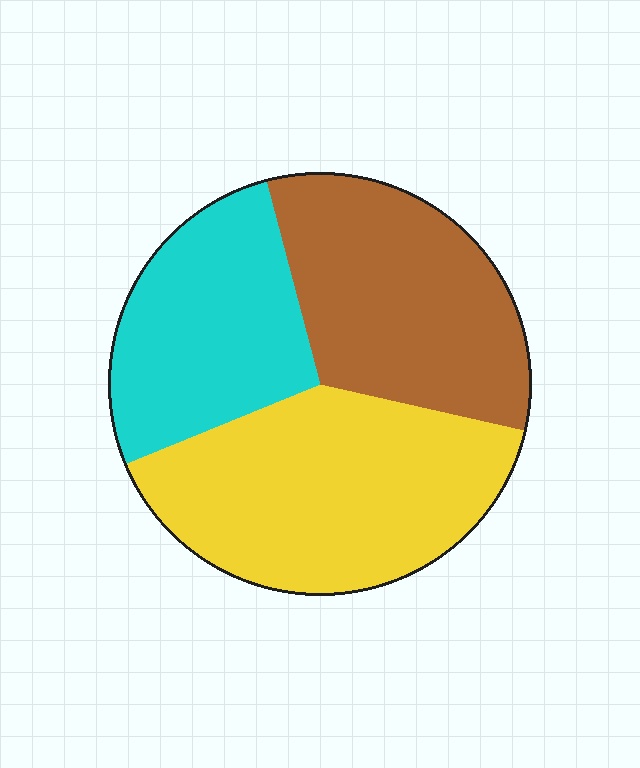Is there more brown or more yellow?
Yellow.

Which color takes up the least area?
Cyan, at roughly 25%.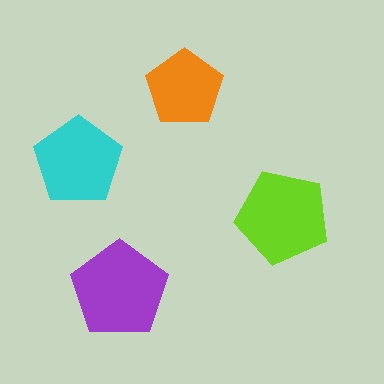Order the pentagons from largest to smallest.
the purple one, the lime one, the cyan one, the orange one.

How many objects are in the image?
There are 4 objects in the image.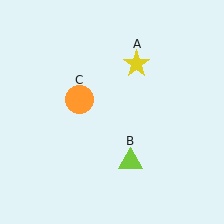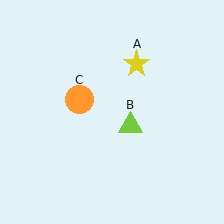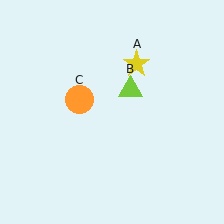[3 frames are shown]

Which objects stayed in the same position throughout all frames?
Yellow star (object A) and orange circle (object C) remained stationary.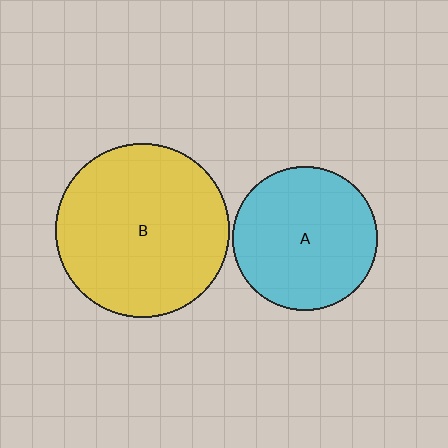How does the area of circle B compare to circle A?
Approximately 1.5 times.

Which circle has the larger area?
Circle B (yellow).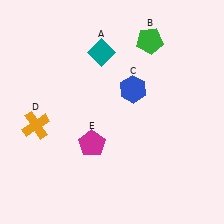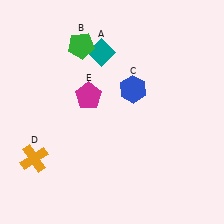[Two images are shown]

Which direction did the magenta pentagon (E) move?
The magenta pentagon (E) moved up.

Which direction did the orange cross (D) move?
The orange cross (D) moved down.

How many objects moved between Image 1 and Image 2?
3 objects moved between the two images.